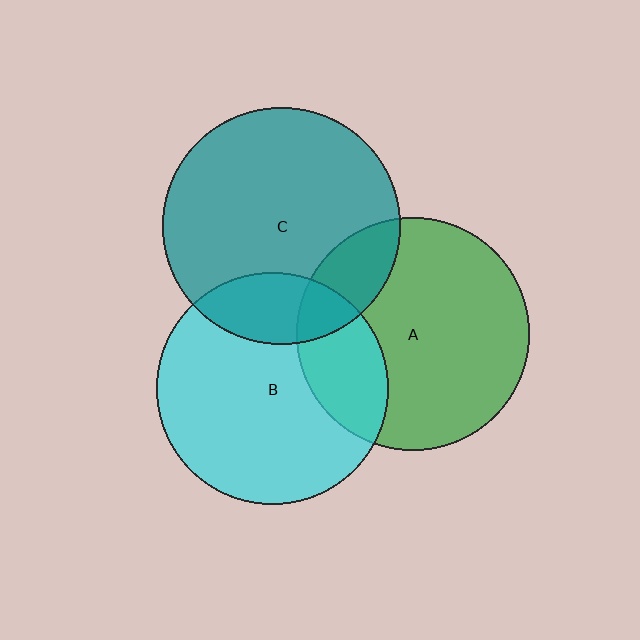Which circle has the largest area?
Circle C (teal).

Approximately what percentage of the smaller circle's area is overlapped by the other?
Approximately 15%.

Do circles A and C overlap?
Yes.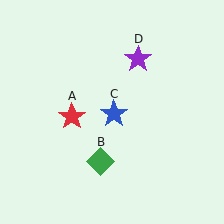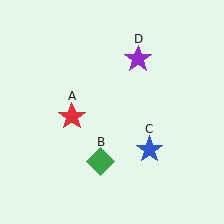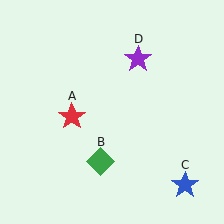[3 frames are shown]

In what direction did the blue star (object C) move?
The blue star (object C) moved down and to the right.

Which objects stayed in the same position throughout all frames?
Red star (object A) and green diamond (object B) and purple star (object D) remained stationary.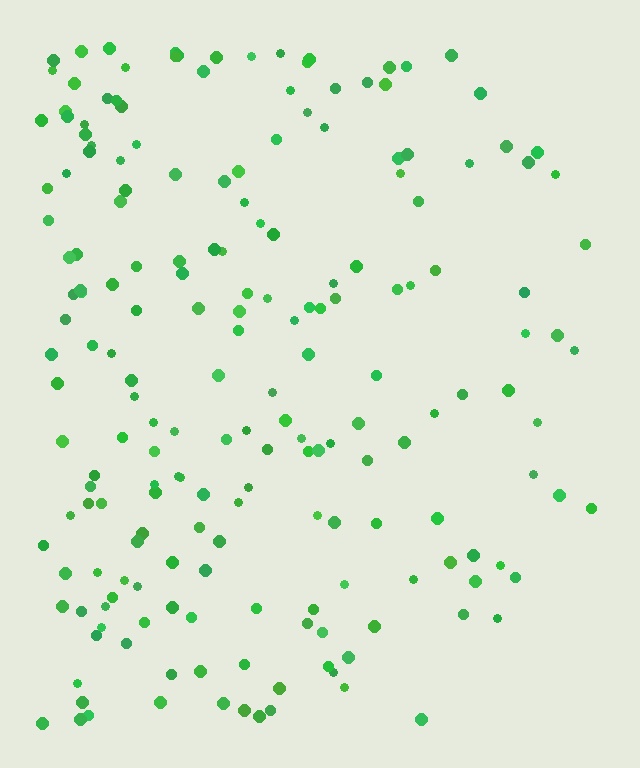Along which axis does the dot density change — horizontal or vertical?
Horizontal.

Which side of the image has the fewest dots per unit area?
The right.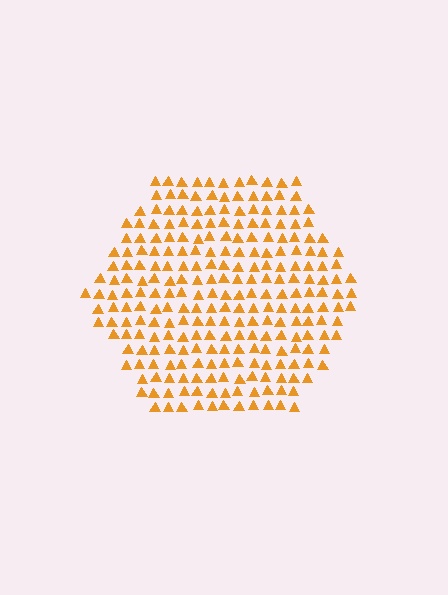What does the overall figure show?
The overall figure shows a hexagon.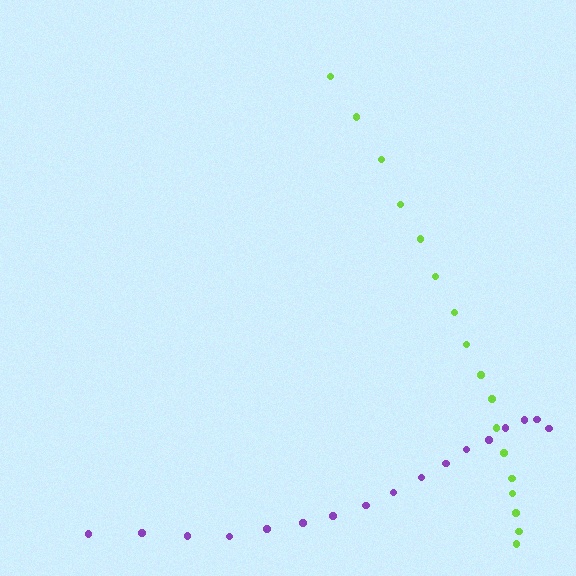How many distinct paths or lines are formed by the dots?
There are 2 distinct paths.